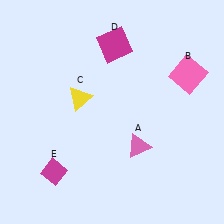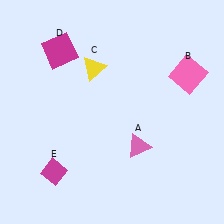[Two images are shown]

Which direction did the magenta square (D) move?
The magenta square (D) moved left.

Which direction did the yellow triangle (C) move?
The yellow triangle (C) moved up.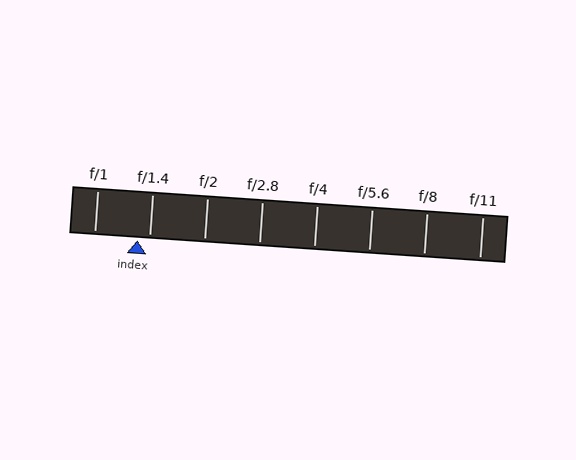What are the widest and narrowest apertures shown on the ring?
The widest aperture shown is f/1 and the narrowest is f/11.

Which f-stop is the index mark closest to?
The index mark is closest to f/1.4.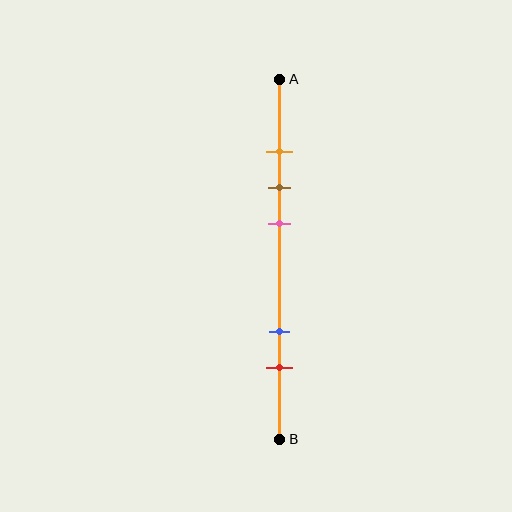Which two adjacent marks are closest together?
The orange and brown marks are the closest adjacent pair.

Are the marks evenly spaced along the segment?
No, the marks are not evenly spaced.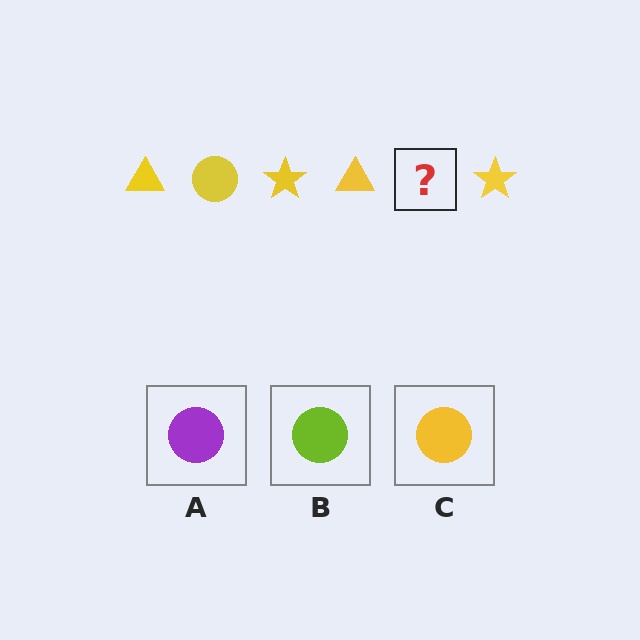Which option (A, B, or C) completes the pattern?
C.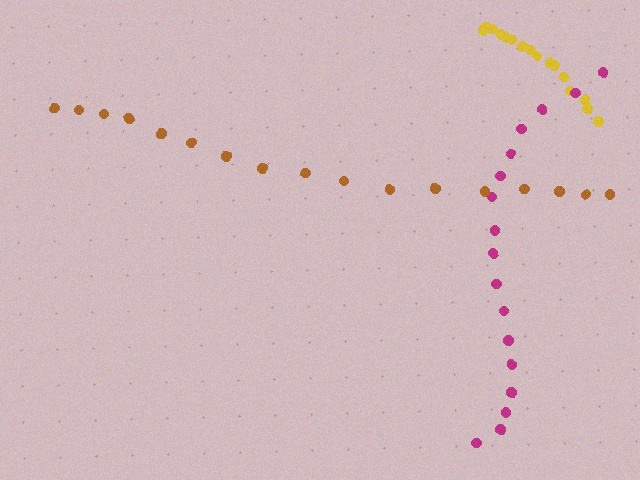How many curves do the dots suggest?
There are 3 distinct paths.